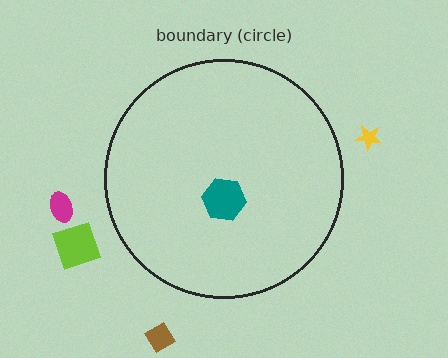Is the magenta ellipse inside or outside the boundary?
Outside.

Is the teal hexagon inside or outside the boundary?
Inside.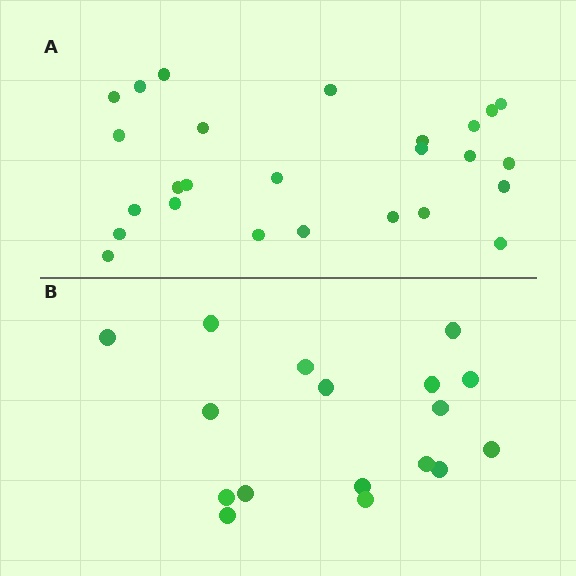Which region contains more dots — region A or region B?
Region A (the top region) has more dots.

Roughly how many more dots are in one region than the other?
Region A has roughly 8 or so more dots than region B.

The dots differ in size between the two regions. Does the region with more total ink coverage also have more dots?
No. Region B has more total ink coverage because its dots are larger, but region A actually contains more individual dots. Total area can be misleading — the number of items is what matters here.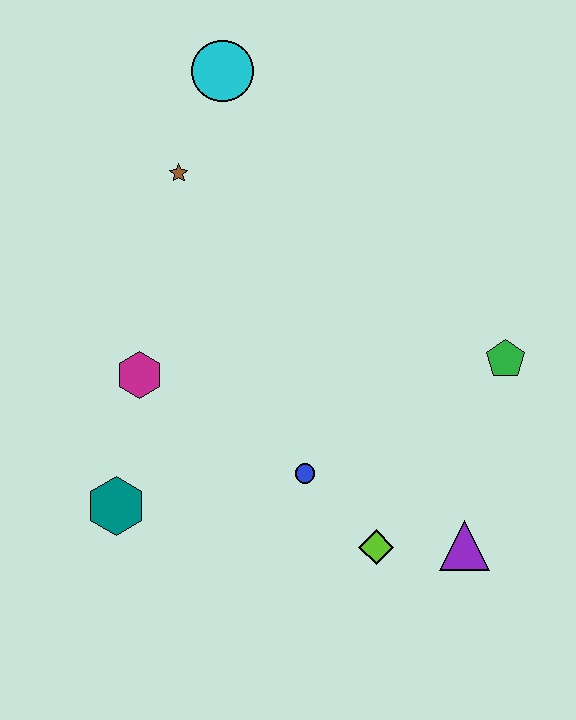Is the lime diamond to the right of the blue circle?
Yes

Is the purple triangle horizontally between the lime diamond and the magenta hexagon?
No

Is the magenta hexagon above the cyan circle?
No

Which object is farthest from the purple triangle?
The cyan circle is farthest from the purple triangle.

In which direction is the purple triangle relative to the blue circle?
The purple triangle is to the right of the blue circle.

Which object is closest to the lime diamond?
The purple triangle is closest to the lime diamond.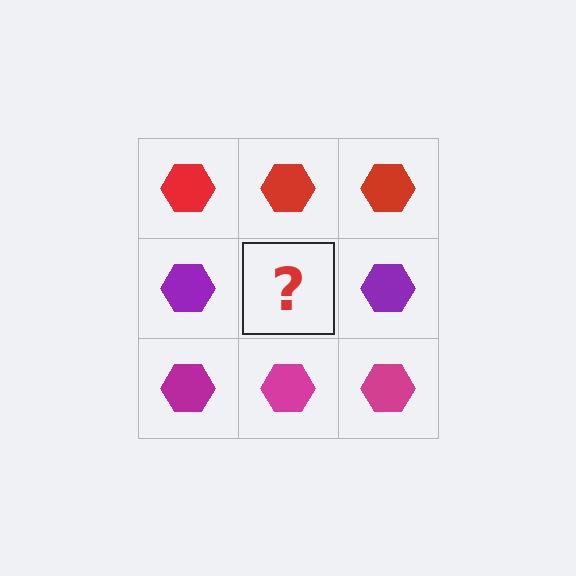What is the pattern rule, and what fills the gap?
The rule is that each row has a consistent color. The gap should be filled with a purple hexagon.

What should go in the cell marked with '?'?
The missing cell should contain a purple hexagon.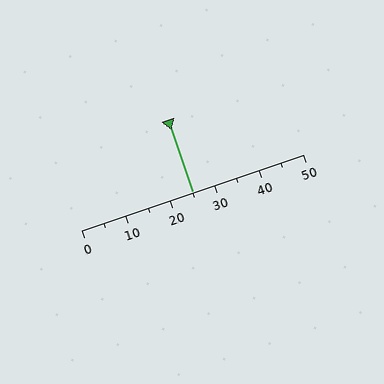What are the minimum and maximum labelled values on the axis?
The axis runs from 0 to 50.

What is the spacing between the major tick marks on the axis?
The major ticks are spaced 10 apart.